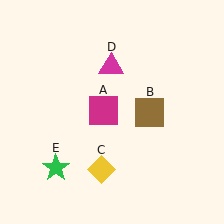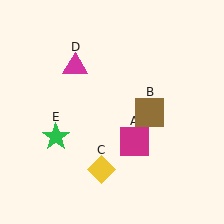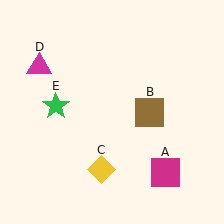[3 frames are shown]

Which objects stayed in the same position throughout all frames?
Brown square (object B) and yellow diamond (object C) remained stationary.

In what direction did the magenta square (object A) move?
The magenta square (object A) moved down and to the right.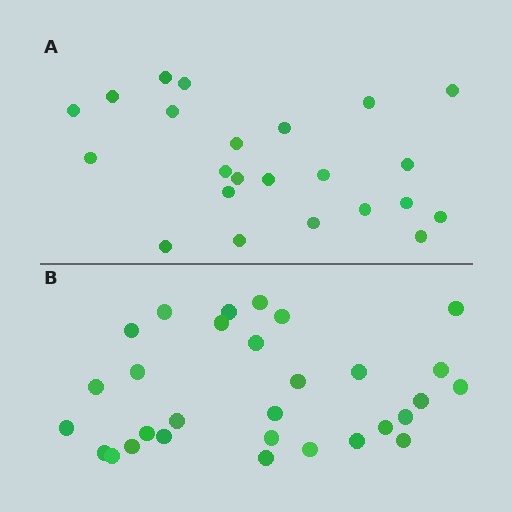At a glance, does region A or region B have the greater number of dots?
Region B (the bottom region) has more dots.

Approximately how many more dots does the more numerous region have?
Region B has roughly 8 or so more dots than region A.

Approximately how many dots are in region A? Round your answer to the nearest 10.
About 20 dots. (The exact count is 23, which rounds to 20.)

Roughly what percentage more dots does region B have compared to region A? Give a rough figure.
About 30% more.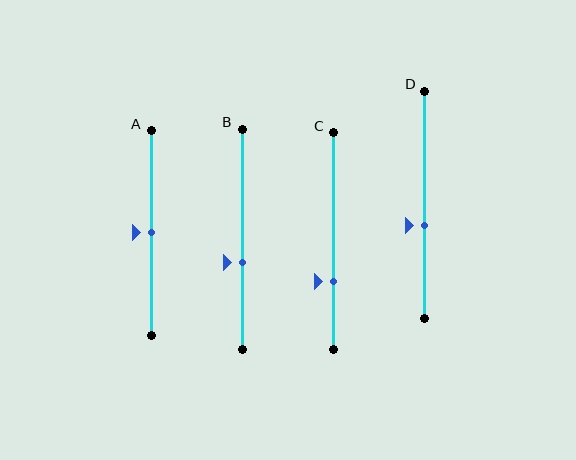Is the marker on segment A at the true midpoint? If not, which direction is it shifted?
Yes, the marker on segment A is at the true midpoint.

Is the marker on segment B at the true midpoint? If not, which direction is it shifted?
No, the marker on segment B is shifted downward by about 11% of the segment length.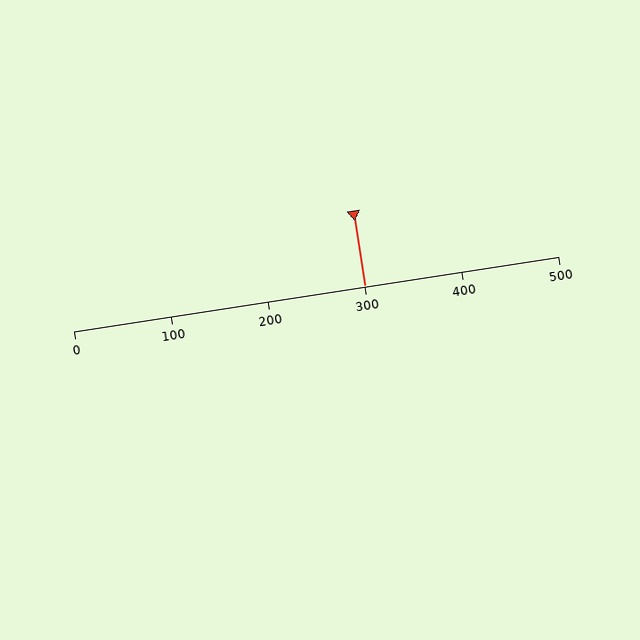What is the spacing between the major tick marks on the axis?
The major ticks are spaced 100 apart.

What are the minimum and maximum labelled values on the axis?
The axis runs from 0 to 500.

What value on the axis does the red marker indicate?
The marker indicates approximately 300.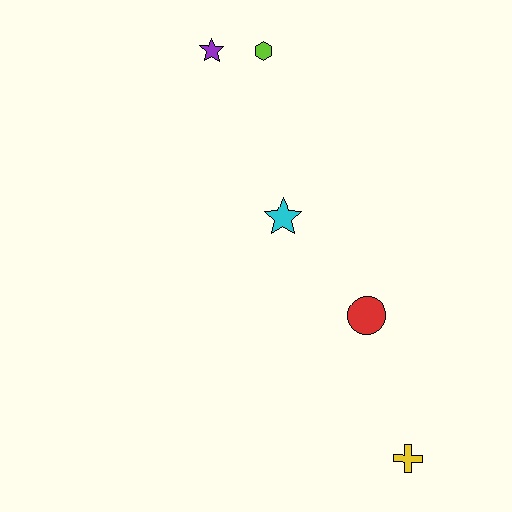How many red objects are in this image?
There is 1 red object.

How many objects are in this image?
There are 5 objects.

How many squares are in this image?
There are no squares.